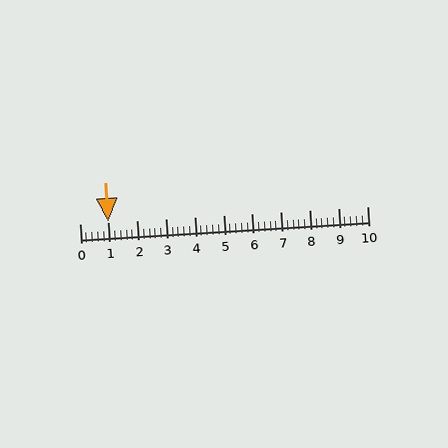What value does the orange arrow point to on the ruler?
The orange arrow points to approximately 1.0.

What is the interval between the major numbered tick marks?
The major tick marks are spaced 1 units apart.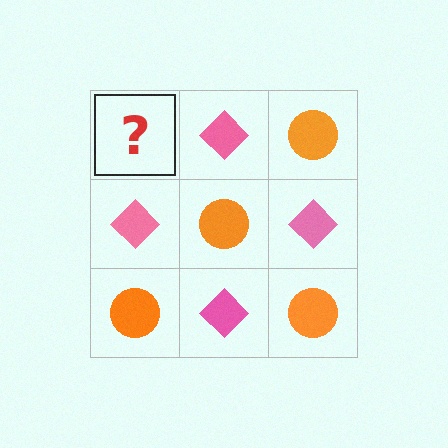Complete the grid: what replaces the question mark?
The question mark should be replaced with an orange circle.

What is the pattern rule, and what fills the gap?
The rule is that it alternates orange circle and pink diamond in a checkerboard pattern. The gap should be filled with an orange circle.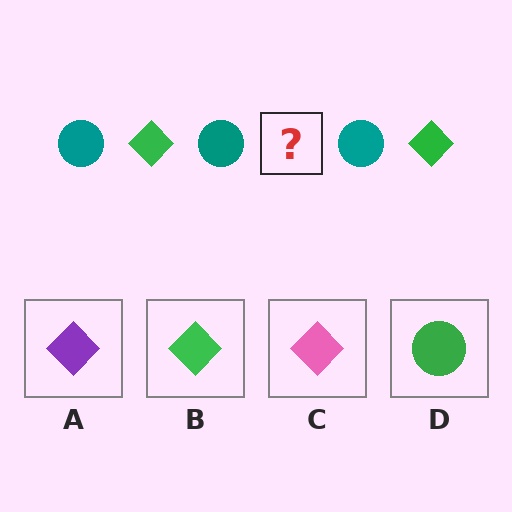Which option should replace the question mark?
Option B.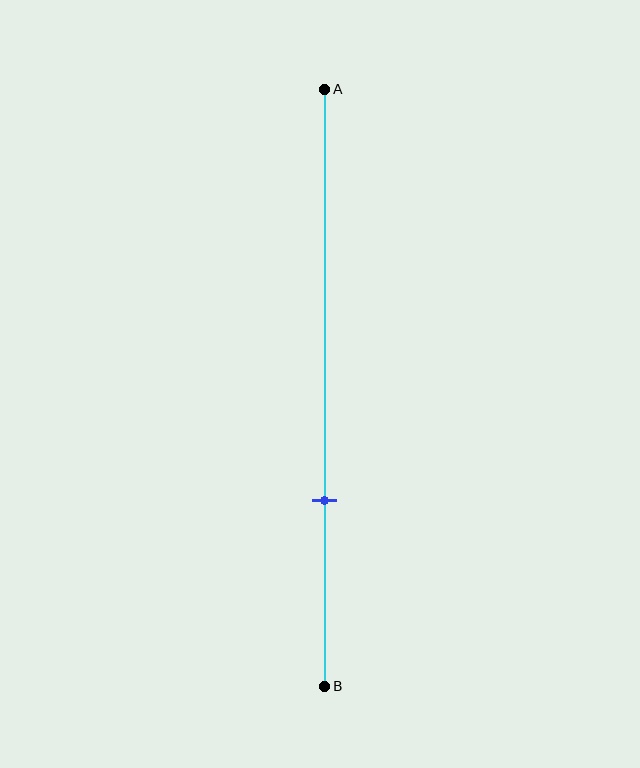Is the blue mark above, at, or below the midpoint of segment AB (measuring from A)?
The blue mark is below the midpoint of segment AB.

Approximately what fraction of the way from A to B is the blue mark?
The blue mark is approximately 70% of the way from A to B.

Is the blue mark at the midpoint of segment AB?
No, the mark is at about 70% from A, not at the 50% midpoint.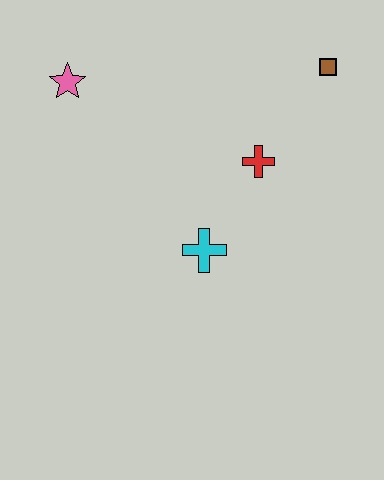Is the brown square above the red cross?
Yes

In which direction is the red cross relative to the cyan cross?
The red cross is above the cyan cross.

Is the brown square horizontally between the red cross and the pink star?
No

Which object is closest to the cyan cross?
The red cross is closest to the cyan cross.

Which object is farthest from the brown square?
The pink star is farthest from the brown square.